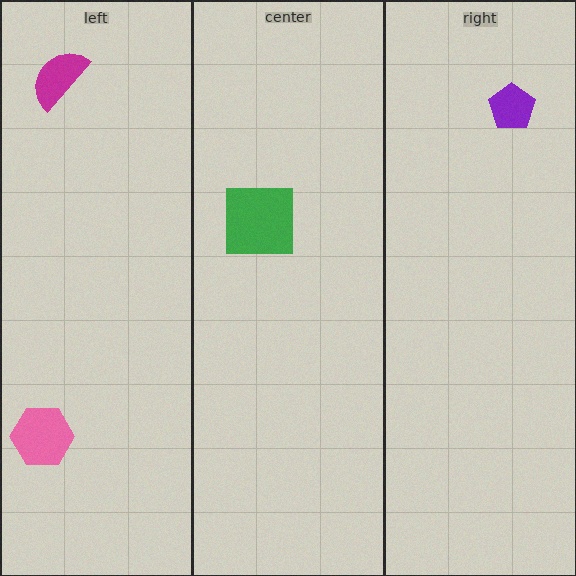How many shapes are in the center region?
1.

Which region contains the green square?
The center region.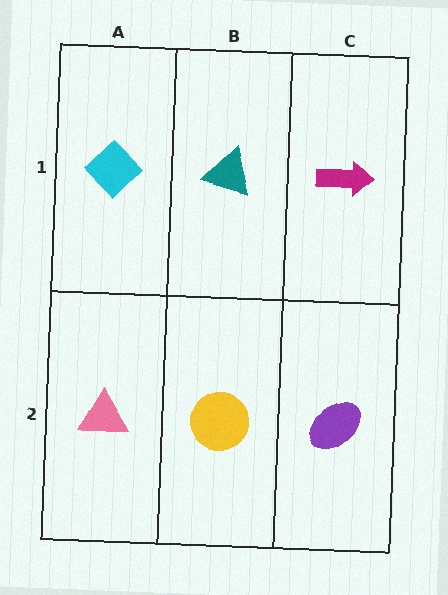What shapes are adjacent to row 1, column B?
A yellow circle (row 2, column B), a cyan diamond (row 1, column A), a magenta arrow (row 1, column C).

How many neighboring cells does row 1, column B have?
3.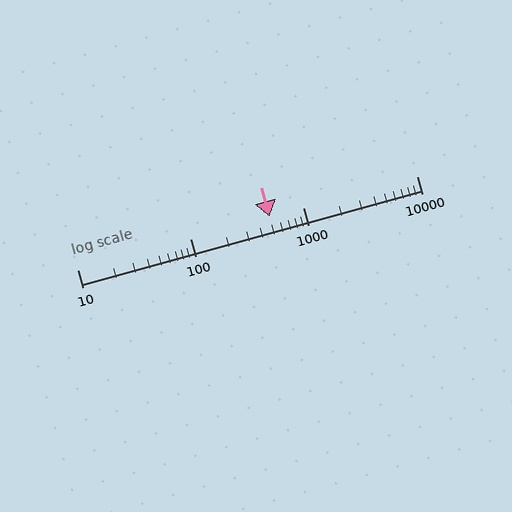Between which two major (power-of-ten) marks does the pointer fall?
The pointer is between 100 and 1000.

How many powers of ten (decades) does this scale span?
The scale spans 3 decades, from 10 to 10000.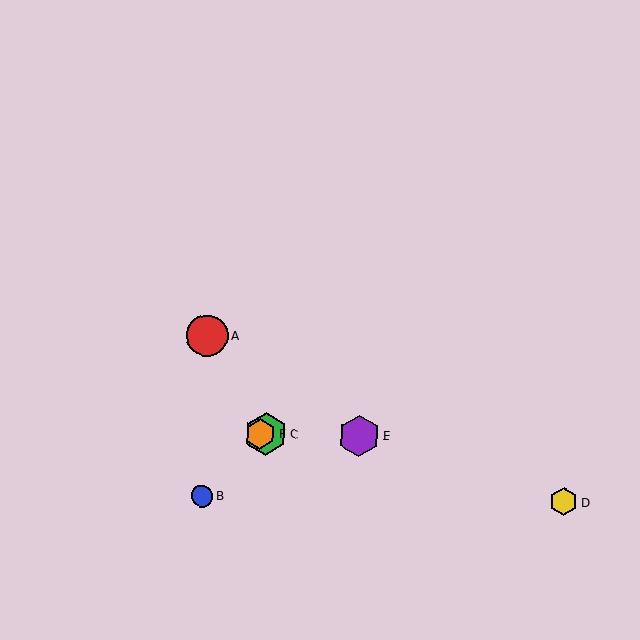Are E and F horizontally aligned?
Yes, both are at y≈436.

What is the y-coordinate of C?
Object C is at y≈434.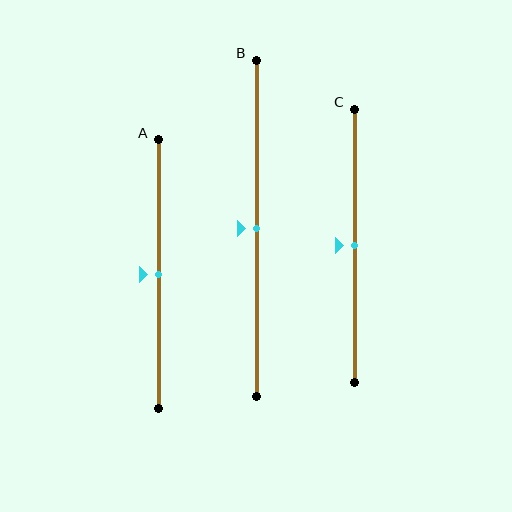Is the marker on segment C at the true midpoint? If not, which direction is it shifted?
Yes, the marker on segment C is at the true midpoint.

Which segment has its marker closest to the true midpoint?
Segment A has its marker closest to the true midpoint.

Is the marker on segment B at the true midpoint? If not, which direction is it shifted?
Yes, the marker on segment B is at the true midpoint.